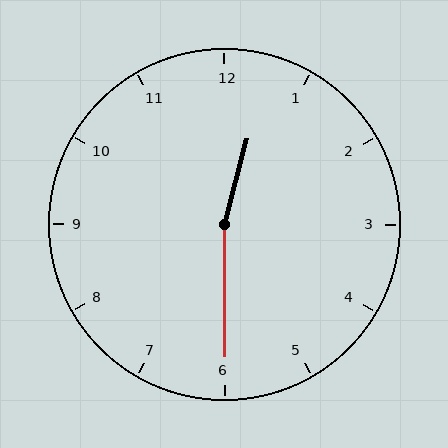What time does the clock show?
12:30.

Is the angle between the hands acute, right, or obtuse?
It is obtuse.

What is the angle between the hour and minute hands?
Approximately 165 degrees.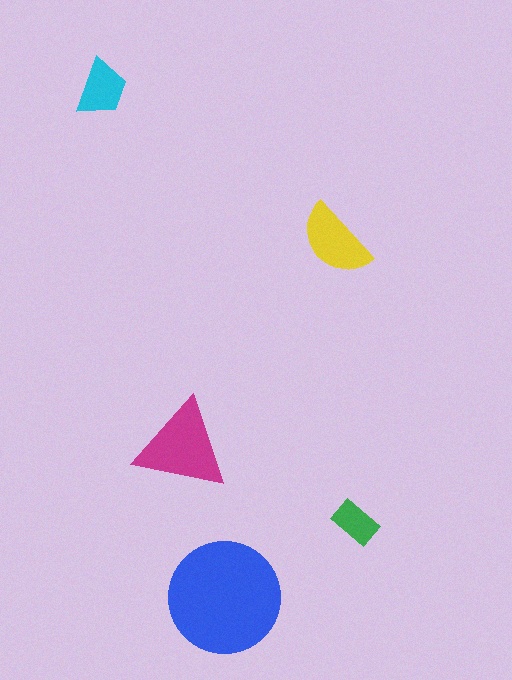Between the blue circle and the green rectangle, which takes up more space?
The blue circle.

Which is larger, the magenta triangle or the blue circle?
The blue circle.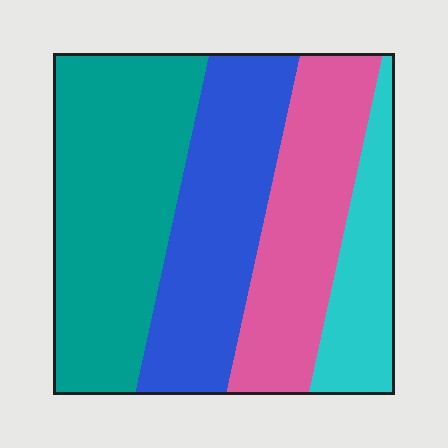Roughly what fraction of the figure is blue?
Blue takes up about one quarter (1/4) of the figure.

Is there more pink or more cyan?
Pink.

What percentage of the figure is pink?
Pink takes up between a sixth and a third of the figure.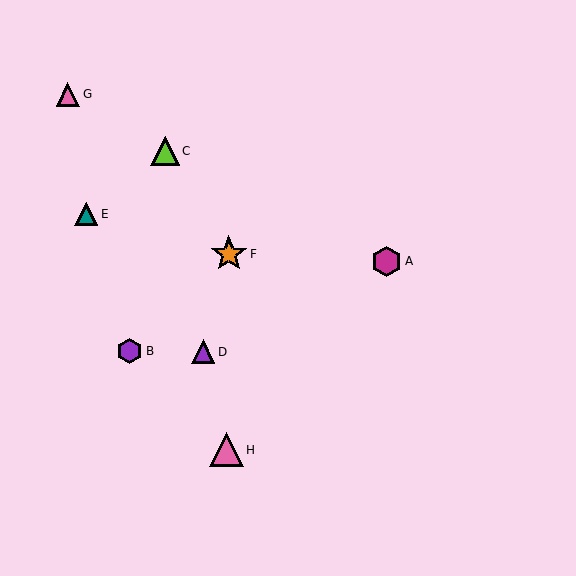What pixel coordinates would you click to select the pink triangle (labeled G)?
Click at (68, 94) to select the pink triangle G.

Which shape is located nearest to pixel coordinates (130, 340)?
The purple hexagon (labeled B) at (130, 351) is nearest to that location.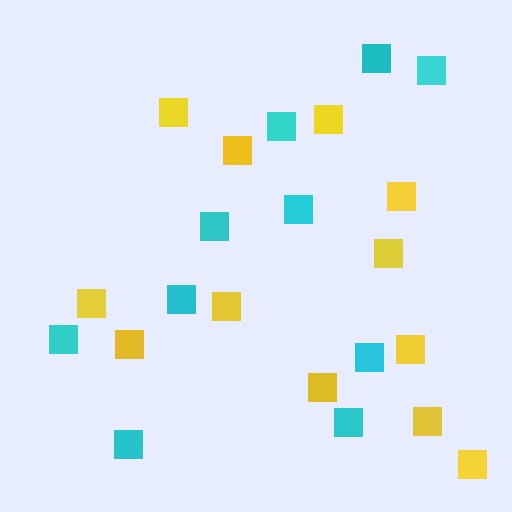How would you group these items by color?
There are 2 groups: one group of yellow squares (12) and one group of cyan squares (10).